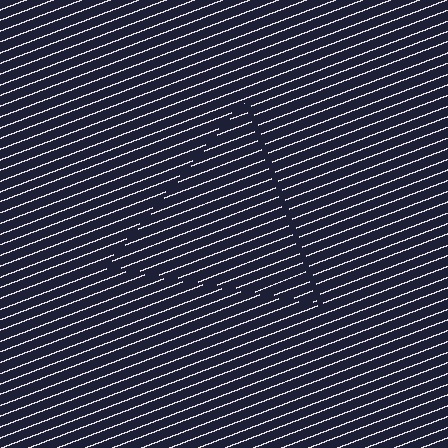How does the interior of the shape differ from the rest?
The interior of the shape contains the same grating, shifted by half a period — the contour is defined by the phase discontinuity where line-ends from the inner and outer gratings abut.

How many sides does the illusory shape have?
3 sides — the line-ends trace a triangle.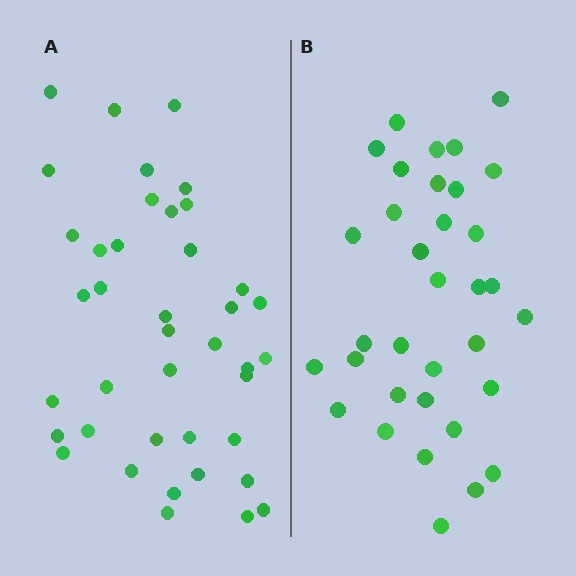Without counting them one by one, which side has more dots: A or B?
Region A (the left region) has more dots.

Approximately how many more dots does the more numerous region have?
Region A has about 6 more dots than region B.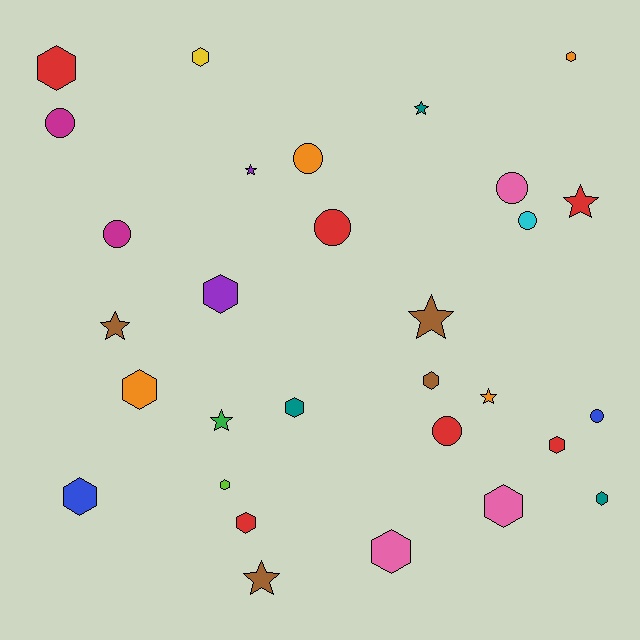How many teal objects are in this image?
There are 3 teal objects.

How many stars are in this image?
There are 8 stars.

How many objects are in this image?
There are 30 objects.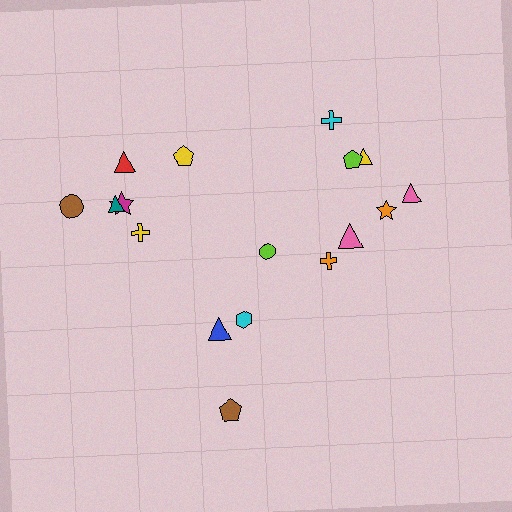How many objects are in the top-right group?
There are 8 objects.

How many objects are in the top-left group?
There are 6 objects.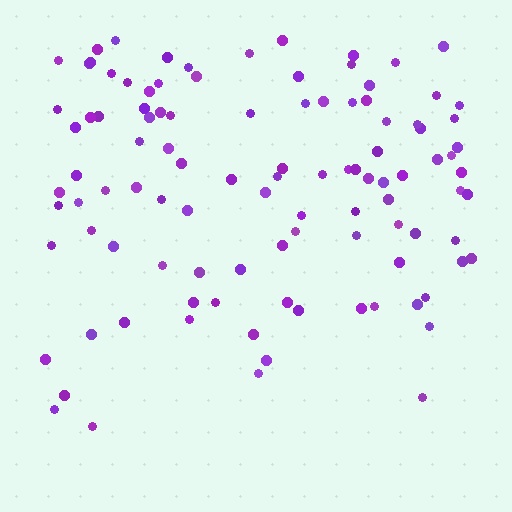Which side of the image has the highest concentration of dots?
The top.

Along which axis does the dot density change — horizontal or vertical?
Vertical.